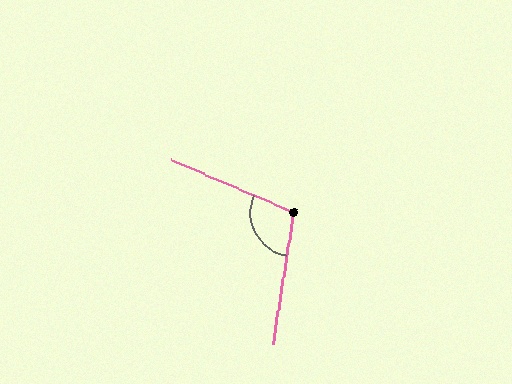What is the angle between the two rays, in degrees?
Approximately 105 degrees.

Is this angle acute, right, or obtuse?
It is obtuse.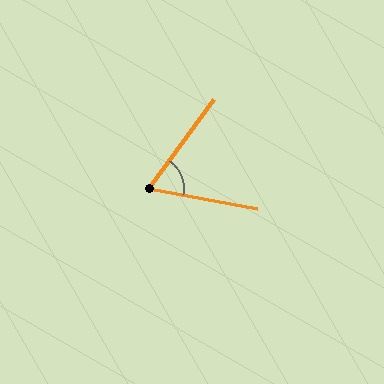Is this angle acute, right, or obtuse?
It is acute.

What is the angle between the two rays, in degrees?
Approximately 65 degrees.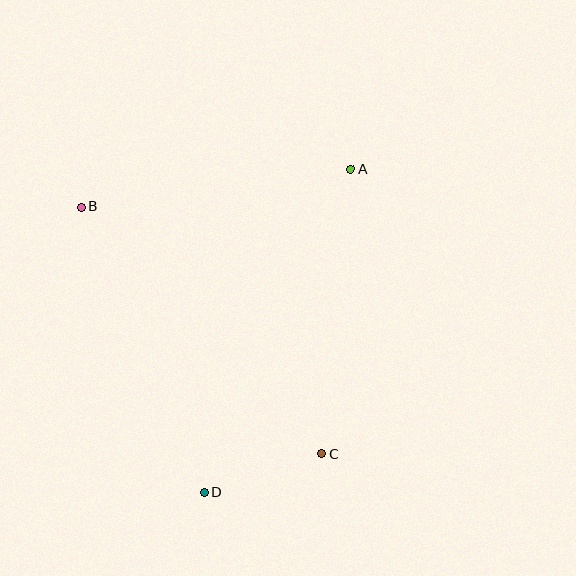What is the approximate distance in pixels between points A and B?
The distance between A and B is approximately 272 pixels.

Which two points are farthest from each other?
Points A and D are farthest from each other.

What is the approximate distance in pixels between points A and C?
The distance between A and C is approximately 286 pixels.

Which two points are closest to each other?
Points C and D are closest to each other.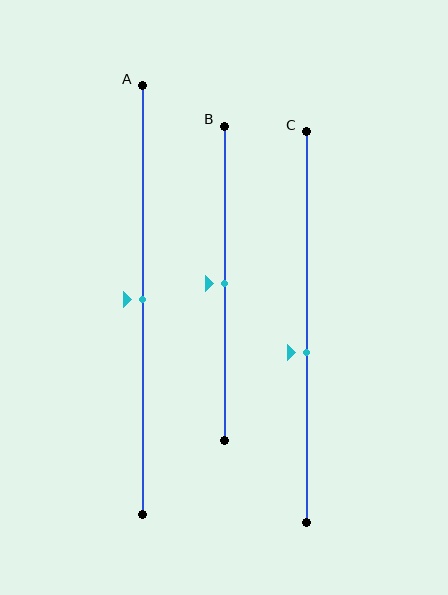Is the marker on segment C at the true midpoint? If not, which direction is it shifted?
No, the marker on segment C is shifted downward by about 6% of the segment length.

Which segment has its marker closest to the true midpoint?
Segment A has its marker closest to the true midpoint.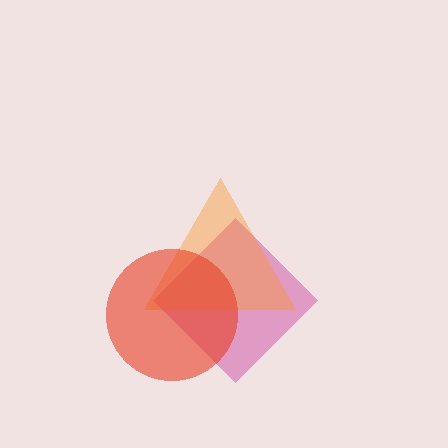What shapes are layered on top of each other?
The layered shapes are: a magenta diamond, an orange triangle, a red circle.